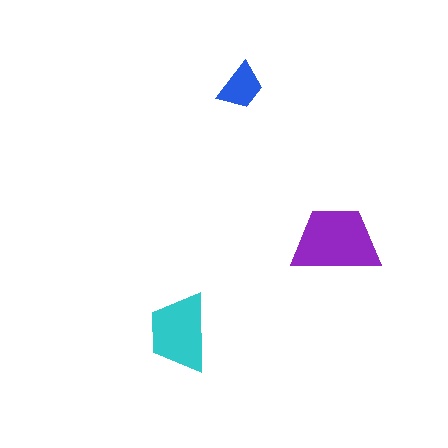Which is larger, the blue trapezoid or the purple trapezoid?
The purple one.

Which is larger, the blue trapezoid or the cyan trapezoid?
The cyan one.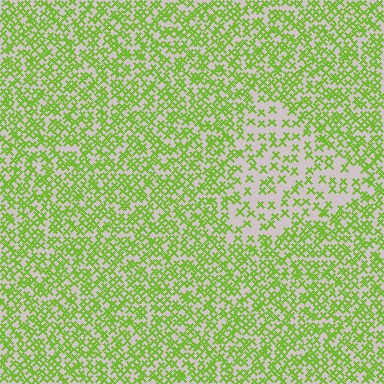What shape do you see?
I see a triangle.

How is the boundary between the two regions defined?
The boundary is defined by a change in element density (approximately 2.2x ratio). All elements are the same color, size, and shape.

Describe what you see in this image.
The image contains small lime elements arranged at two different densities. A triangle-shaped region is visible where the elements are less densely packed than the surrounding area.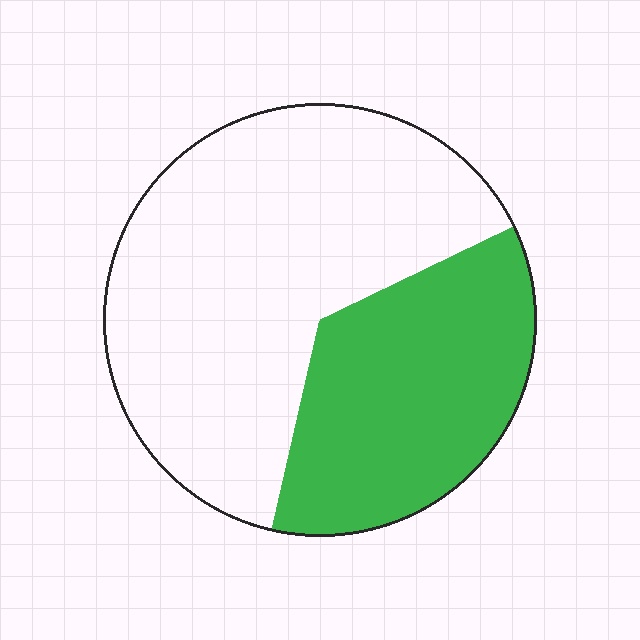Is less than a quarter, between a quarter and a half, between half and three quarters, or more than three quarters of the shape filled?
Between a quarter and a half.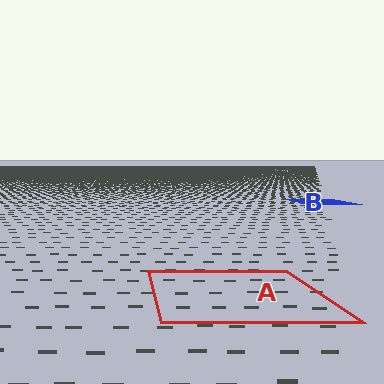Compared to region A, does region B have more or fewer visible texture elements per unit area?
Region B has more texture elements per unit area — they are packed more densely because it is farther away.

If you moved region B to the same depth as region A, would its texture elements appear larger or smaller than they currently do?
They would appear larger. At a closer depth, the same texture elements are projected at a bigger on-screen size.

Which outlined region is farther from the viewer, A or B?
Region B is farther from the viewer — the texture elements inside it appear smaller and more densely packed.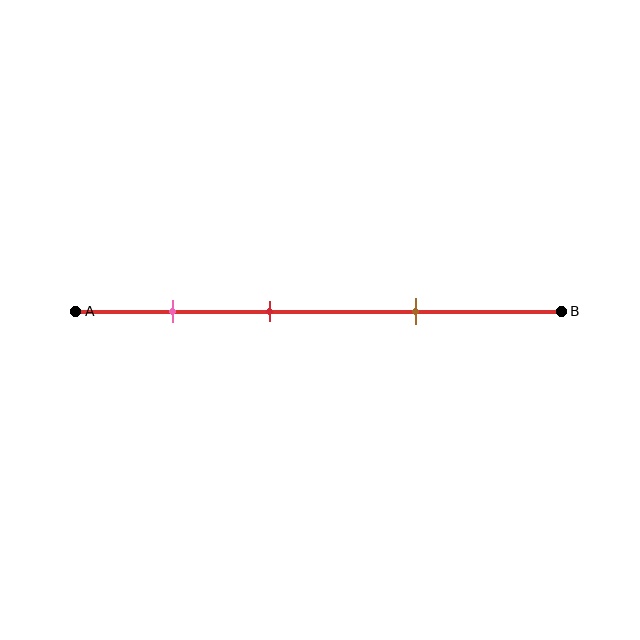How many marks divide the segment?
There are 3 marks dividing the segment.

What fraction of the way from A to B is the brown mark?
The brown mark is approximately 70% (0.7) of the way from A to B.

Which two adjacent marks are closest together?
The pink and red marks are the closest adjacent pair.